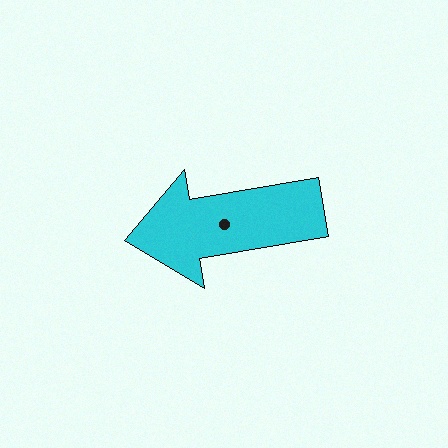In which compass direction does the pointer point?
West.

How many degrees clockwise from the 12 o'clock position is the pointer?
Approximately 260 degrees.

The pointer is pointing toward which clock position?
Roughly 9 o'clock.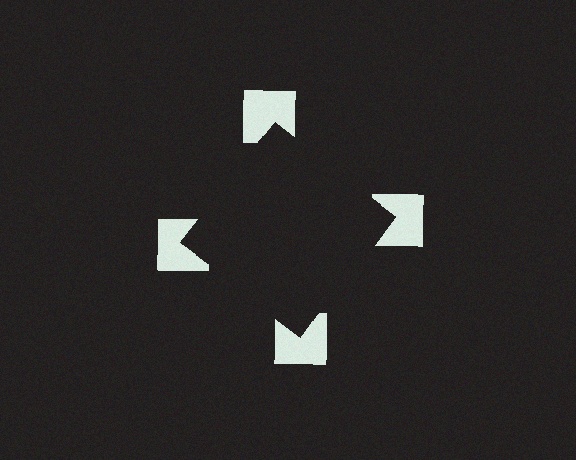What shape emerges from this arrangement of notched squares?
An illusory square — its edges are inferred from the aligned wedge cuts in the notched squares, not physically drawn.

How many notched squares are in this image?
There are 4 — one at each vertex of the illusory square.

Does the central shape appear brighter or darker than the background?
It typically appears slightly darker than the background, even though no actual brightness change is drawn.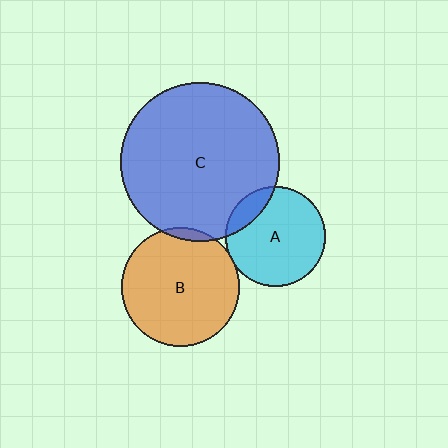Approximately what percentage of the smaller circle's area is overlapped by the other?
Approximately 5%.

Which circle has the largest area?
Circle C (blue).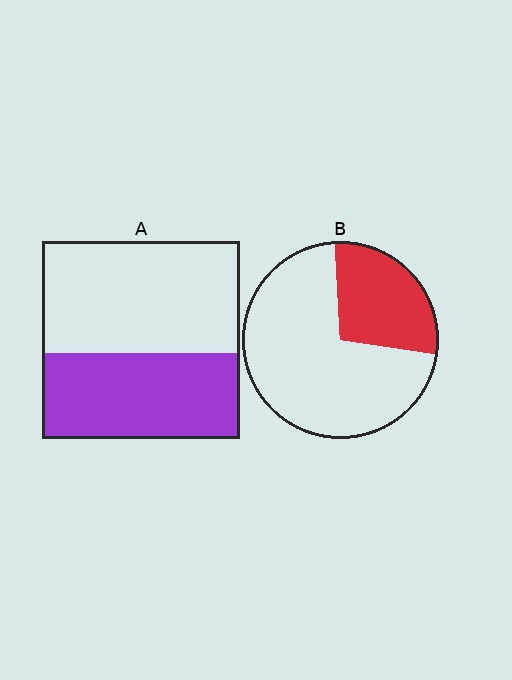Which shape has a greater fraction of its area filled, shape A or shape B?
Shape A.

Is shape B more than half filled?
No.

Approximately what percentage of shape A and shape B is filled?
A is approximately 45% and B is approximately 30%.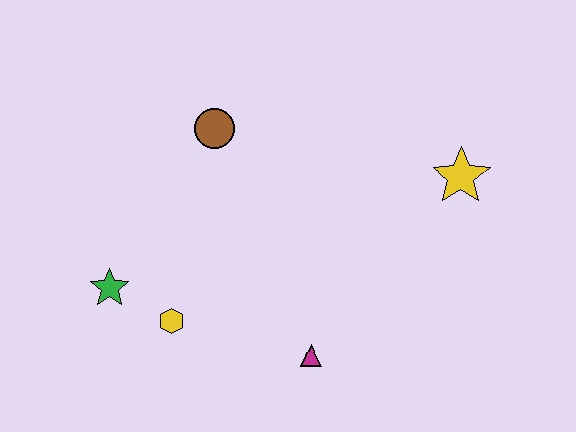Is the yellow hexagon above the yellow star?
No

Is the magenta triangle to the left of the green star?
No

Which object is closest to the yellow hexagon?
The green star is closest to the yellow hexagon.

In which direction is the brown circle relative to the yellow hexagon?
The brown circle is above the yellow hexagon.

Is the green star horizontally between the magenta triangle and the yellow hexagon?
No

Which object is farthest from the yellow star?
The green star is farthest from the yellow star.